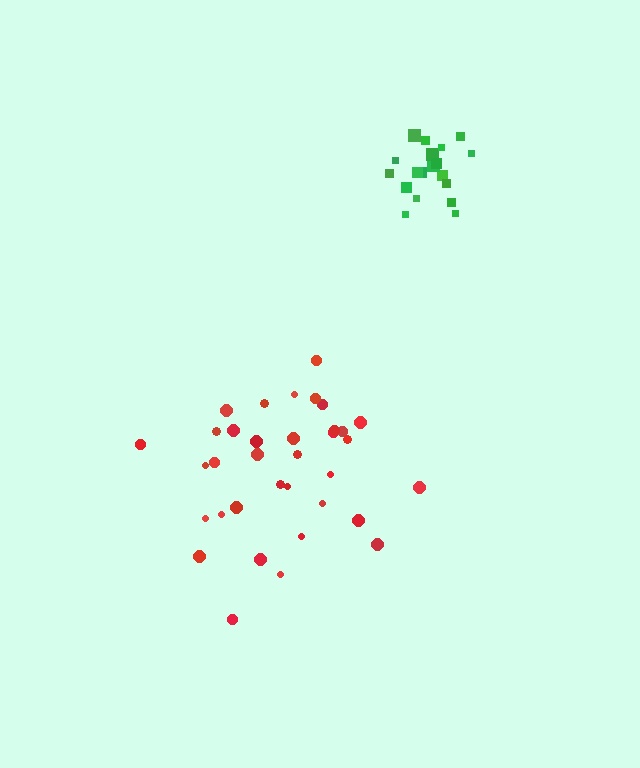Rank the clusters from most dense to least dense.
green, red.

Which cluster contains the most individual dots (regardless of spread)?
Red (35).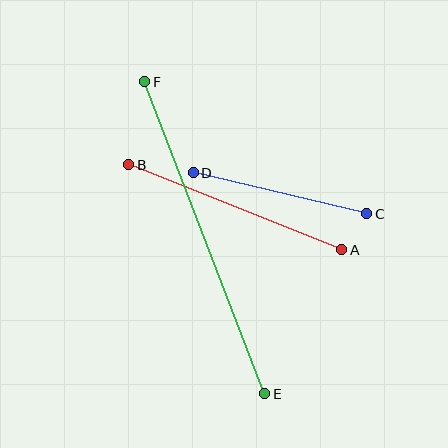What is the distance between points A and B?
The distance is approximately 230 pixels.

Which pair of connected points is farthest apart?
Points E and F are farthest apart.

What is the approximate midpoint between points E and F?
The midpoint is at approximately (205, 238) pixels.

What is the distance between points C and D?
The distance is approximately 179 pixels.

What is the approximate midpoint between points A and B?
The midpoint is at approximately (235, 207) pixels.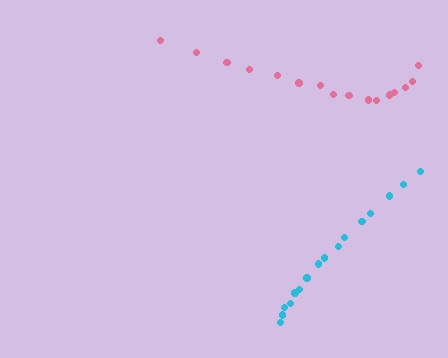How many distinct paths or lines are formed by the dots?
There are 2 distinct paths.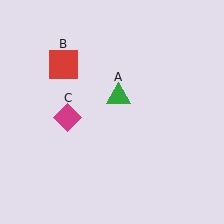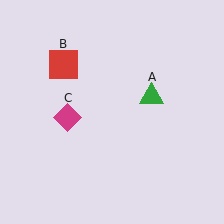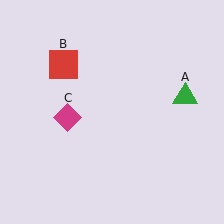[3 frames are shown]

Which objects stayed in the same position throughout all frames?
Red square (object B) and magenta diamond (object C) remained stationary.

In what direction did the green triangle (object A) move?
The green triangle (object A) moved right.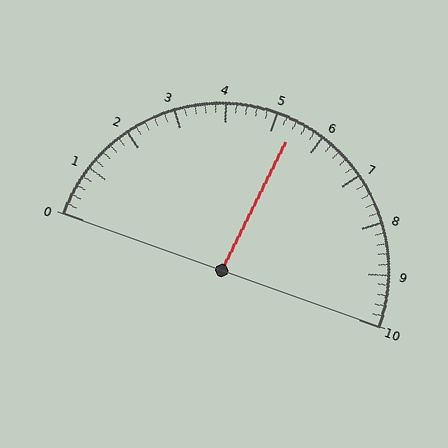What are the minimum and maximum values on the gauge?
The gauge ranges from 0 to 10.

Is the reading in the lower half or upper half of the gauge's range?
The reading is in the upper half of the range (0 to 10).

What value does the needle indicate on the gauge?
The needle indicates approximately 5.4.